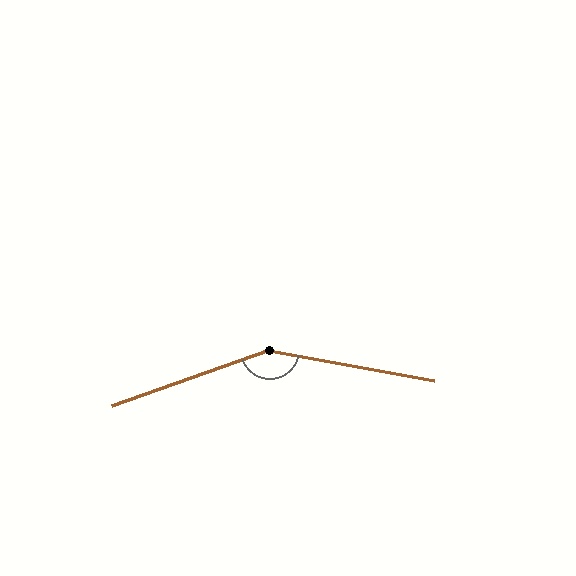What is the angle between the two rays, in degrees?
Approximately 150 degrees.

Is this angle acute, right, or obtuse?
It is obtuse.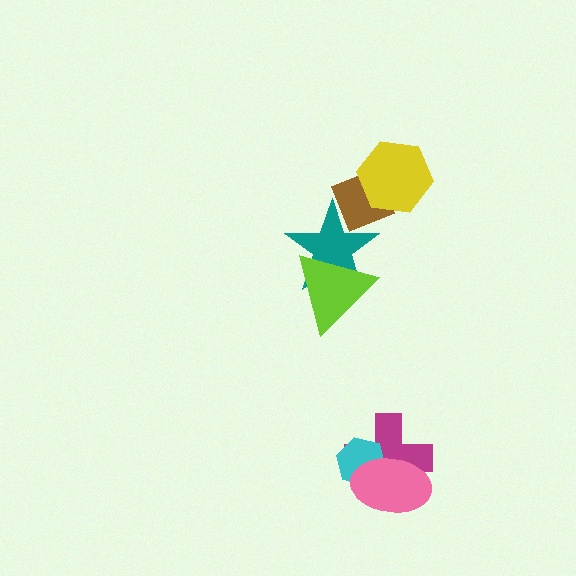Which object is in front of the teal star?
The lime triangle is in front of the teal star.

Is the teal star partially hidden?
Yes, it is partially covered by another shape.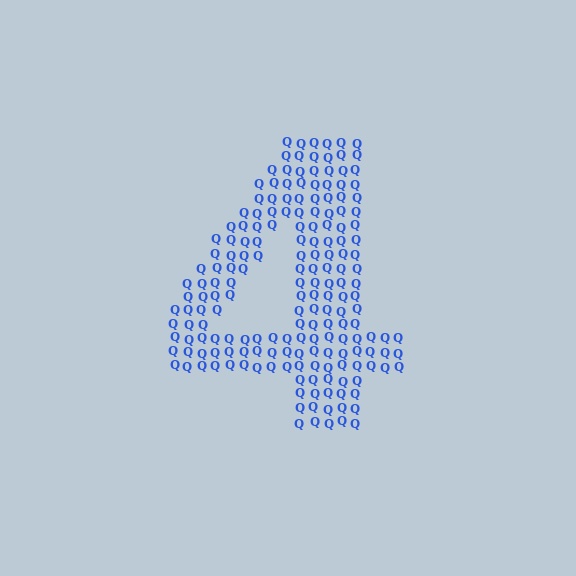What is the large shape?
The large shape is the digit 4.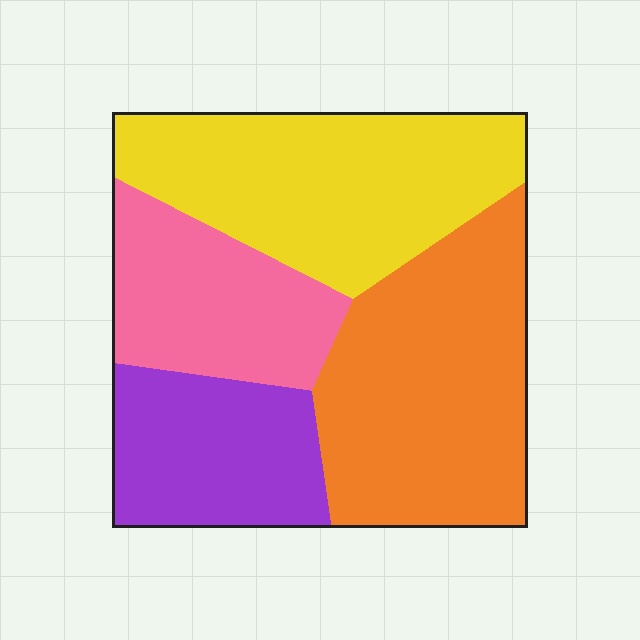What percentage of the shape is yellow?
Yellow covers roughly 30% of the shape.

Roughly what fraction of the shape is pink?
Pink takes up about one fifth (1/5) of the shape.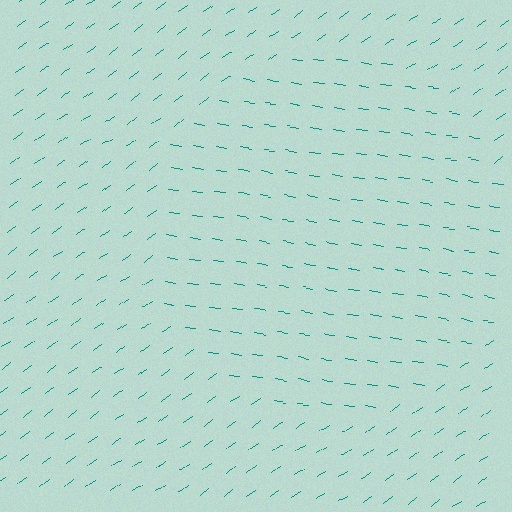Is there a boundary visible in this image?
Yes, there is a texture boundary formed by a change in line orientation.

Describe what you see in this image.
The image is filled with small teal line segments. A circle region in the image has lines oriented differently from the surrounding lines, creating a visible texture boundary.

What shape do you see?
I see a circle.